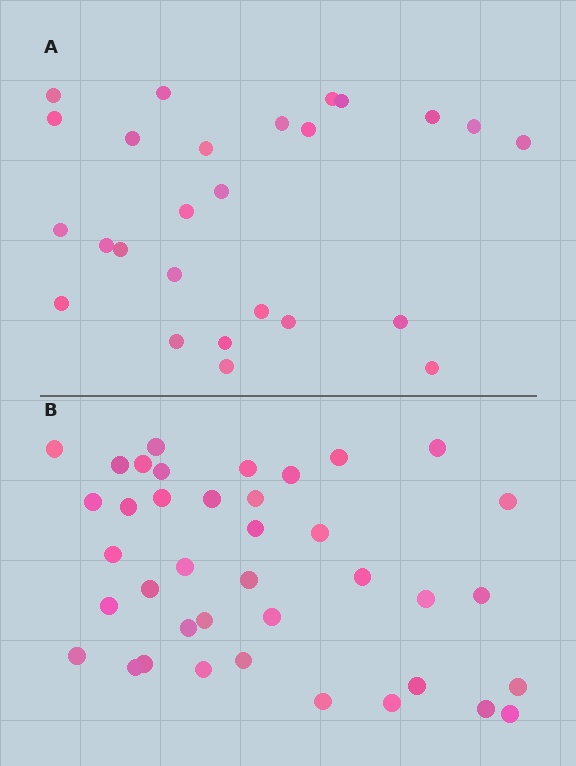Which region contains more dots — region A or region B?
Region B (the bottom region) has more dots.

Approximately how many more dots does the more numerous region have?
Region B has approximately 15 more dots than region A.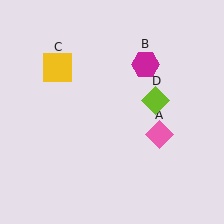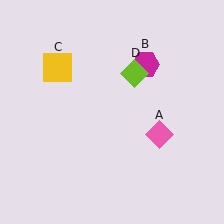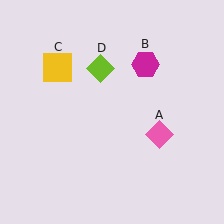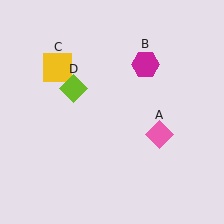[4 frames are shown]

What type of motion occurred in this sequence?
The lime diamond (object D) rotated counterclockwise around the center of the scene.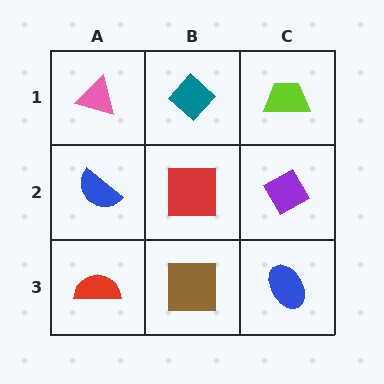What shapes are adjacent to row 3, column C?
A purple diamond (row 2, column C), a brown square (row 3, column B).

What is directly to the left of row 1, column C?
A teal diamond.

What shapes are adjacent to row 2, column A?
A pink triangle (row 1, column A), a red semicircle (row 3, column A), a red square (row 2, column B).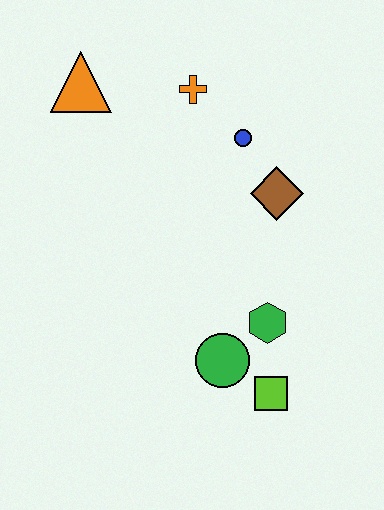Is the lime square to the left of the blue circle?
No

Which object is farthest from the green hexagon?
The orange triangle is farthest from the green hexagon.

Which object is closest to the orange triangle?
The orange cross is closest to the orange triangle.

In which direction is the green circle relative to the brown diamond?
The green circle is below the brown diamond.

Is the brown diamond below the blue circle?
Yes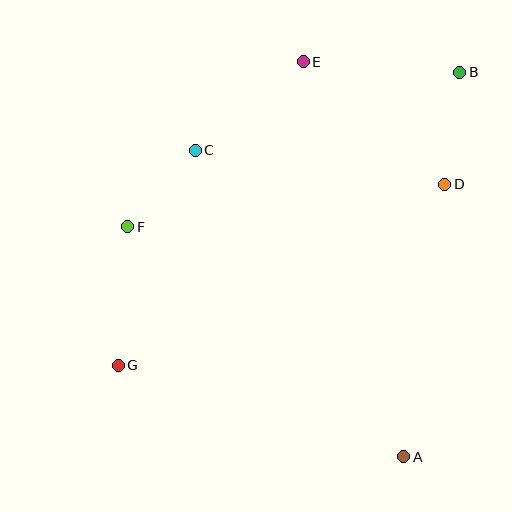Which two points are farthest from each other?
Points B and G are farthest from each other.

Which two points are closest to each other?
Points C and F are closest to each other.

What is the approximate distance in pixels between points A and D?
The distance between A and D is approximately 276 pixels.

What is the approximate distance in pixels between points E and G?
The distance between E and G is approximately 355 pixels.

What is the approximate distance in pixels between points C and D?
The distance between C and D is approximately 252 pixels.